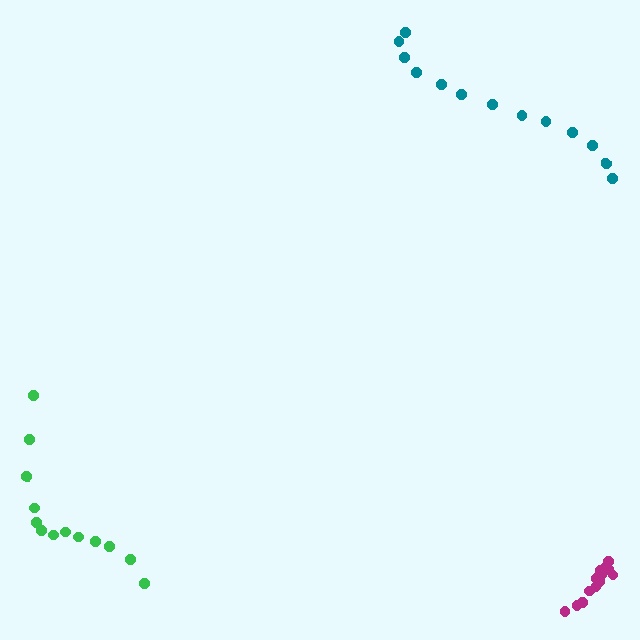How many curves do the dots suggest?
There are 3 distinct paths.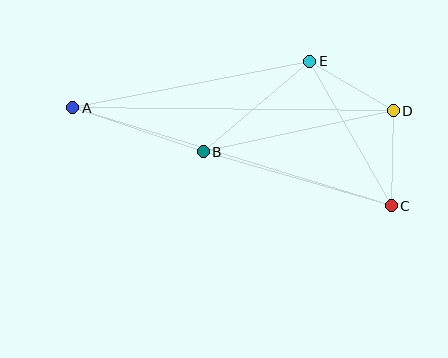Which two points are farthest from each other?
Points A and C are farthest from each other.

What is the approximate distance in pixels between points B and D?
The distance between B and D is approximately 195 pixels.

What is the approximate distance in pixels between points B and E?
The distance between B and E is approximately 140 pixels.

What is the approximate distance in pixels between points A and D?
The distance between A and D is approximately 321 pixels.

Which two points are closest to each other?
Points C and D are closest to each other.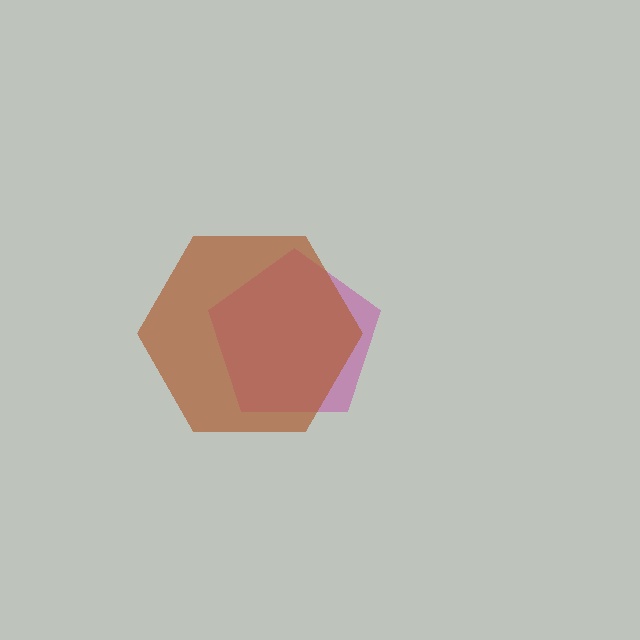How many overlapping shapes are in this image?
There are 2 overlapping shapes in the image.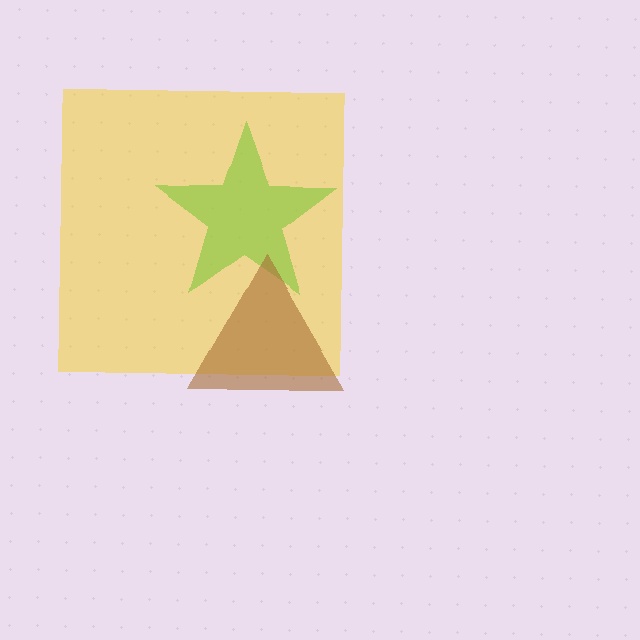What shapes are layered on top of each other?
The layered shapes are: a yellow square, a lime star, a brown triangle.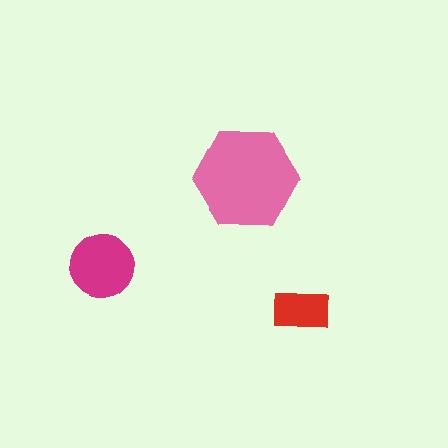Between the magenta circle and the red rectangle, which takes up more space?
The magenta circle.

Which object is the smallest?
The red rectangle.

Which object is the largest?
The pink hexagon.